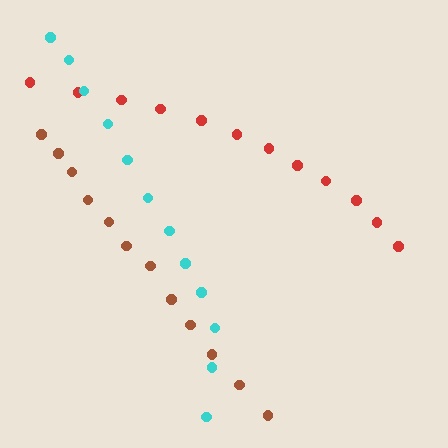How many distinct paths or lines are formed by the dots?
There are 3 distinct paths.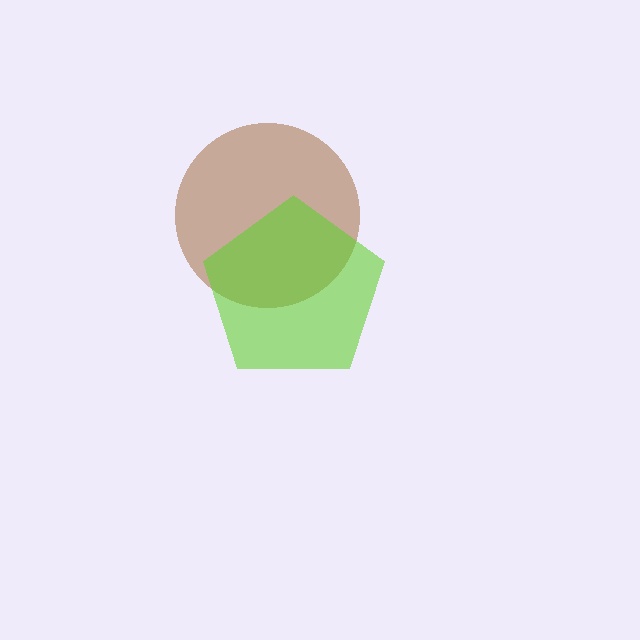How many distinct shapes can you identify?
There are 2 distinct shapes: a brown circle, a lime pentagon.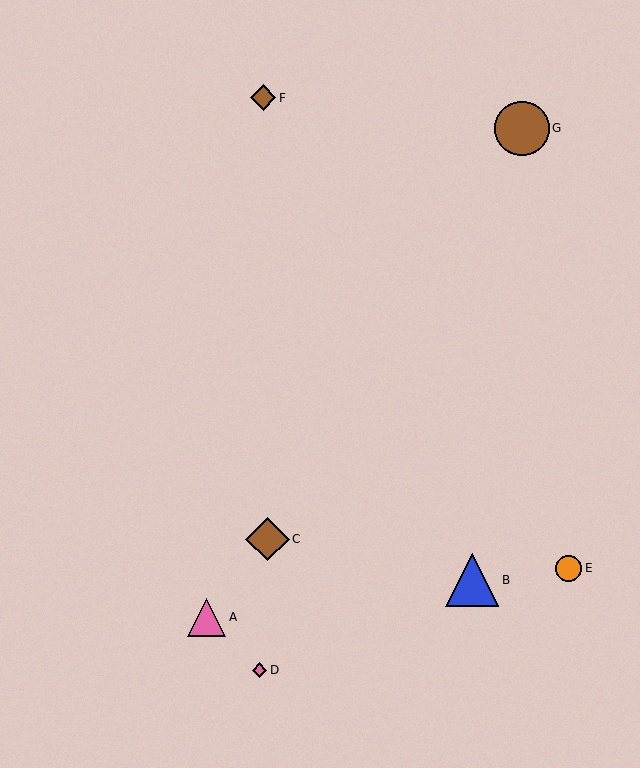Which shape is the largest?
The brown circle (labeled G) is the largest.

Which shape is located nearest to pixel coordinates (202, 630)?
The pink triangle (labeled A) at (207, 617) is nearest to that location.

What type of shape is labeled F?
Shape F is a brown diamond.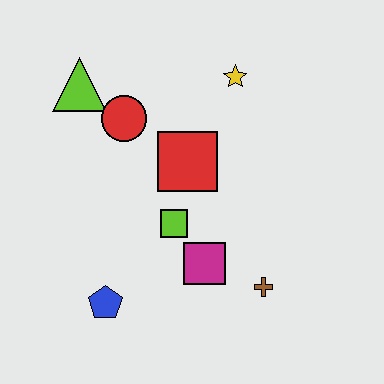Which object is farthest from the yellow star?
The blue pentagon is farthest from the yellow star.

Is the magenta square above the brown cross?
Yes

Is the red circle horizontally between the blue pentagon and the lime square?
Yes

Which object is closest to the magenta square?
The lime square is closest to the magenta square.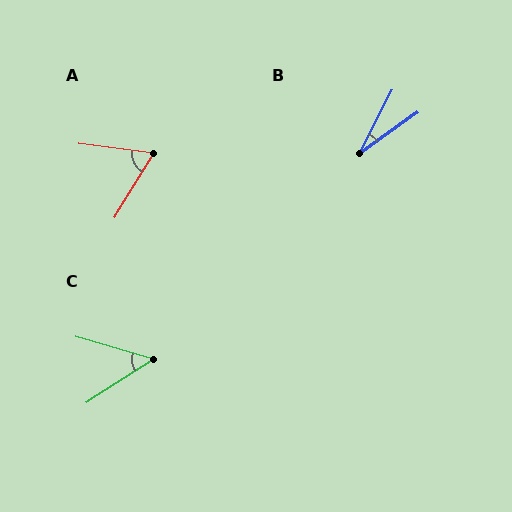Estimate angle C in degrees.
Approximately 49 degrees.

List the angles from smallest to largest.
B (28°), C (49°), A (66°).